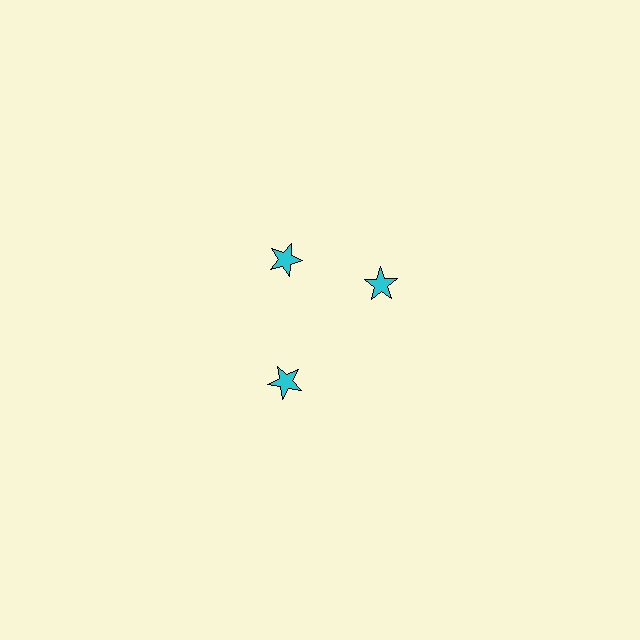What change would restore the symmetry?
The symmetry would be restored by rotating it back into even spacing with its neighbors so that all 3 stars sit at equal angles and equal distance from the center.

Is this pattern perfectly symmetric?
No. The 3 cyan stars are arranged in a ring, but one element near the 3 o'clock position is rotated out of alignment along the ring, breaking the 3-fold rotational symmetry.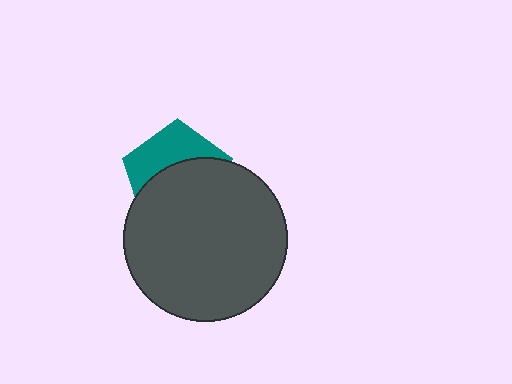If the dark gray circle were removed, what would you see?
You would see the complete teal pentagon.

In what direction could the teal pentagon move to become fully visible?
The teal pentagon could move up. That would shift it out from behind the dark gray circle entirely.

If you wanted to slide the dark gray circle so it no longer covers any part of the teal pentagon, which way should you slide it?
Slide it down — that is the most direct way to separate the two shapes.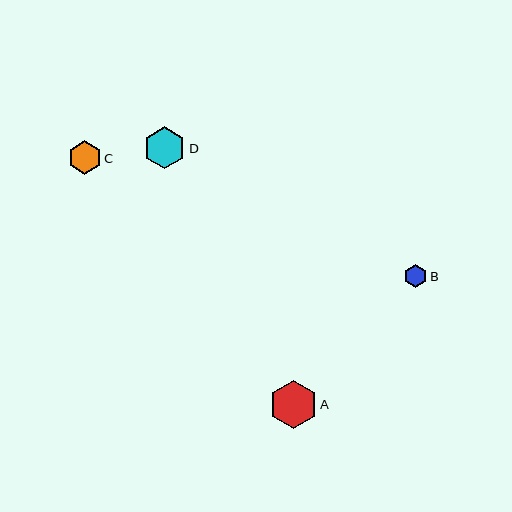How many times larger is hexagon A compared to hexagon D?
Hexagon A is approximately 1.1 times the size of hexagon D.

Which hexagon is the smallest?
Hexagon B is the smallest with a size of approximately 23 pixels.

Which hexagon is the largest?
Hexagon A is the largest with a size of approximately 48 pixels.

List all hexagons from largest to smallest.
From largest to smallest: A, D, C, B.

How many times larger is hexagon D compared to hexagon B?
Hexagon D is approximately 1.8 times the size of hexagon B.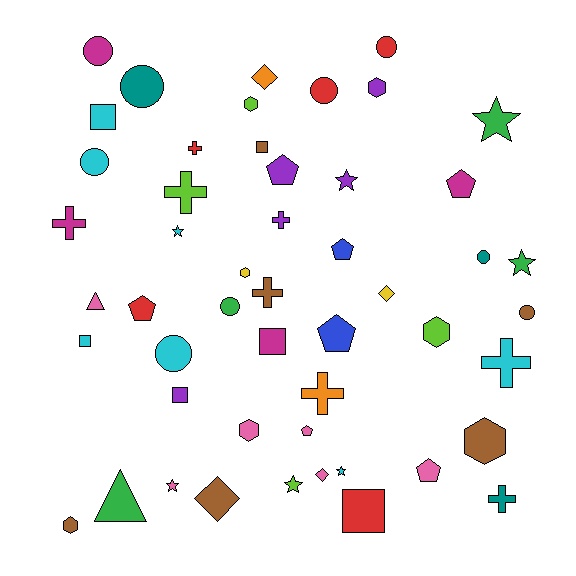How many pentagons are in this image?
There are 7 pentagons.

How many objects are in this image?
There are 50 objects.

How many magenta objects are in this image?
There are 4 magenta objects.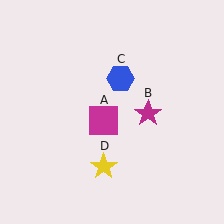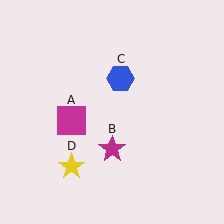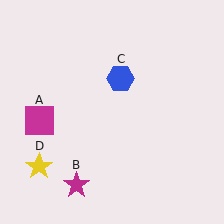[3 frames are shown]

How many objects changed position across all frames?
3 objects changed position: magenta square (object A), magenta star (object B), yellow star (object D).